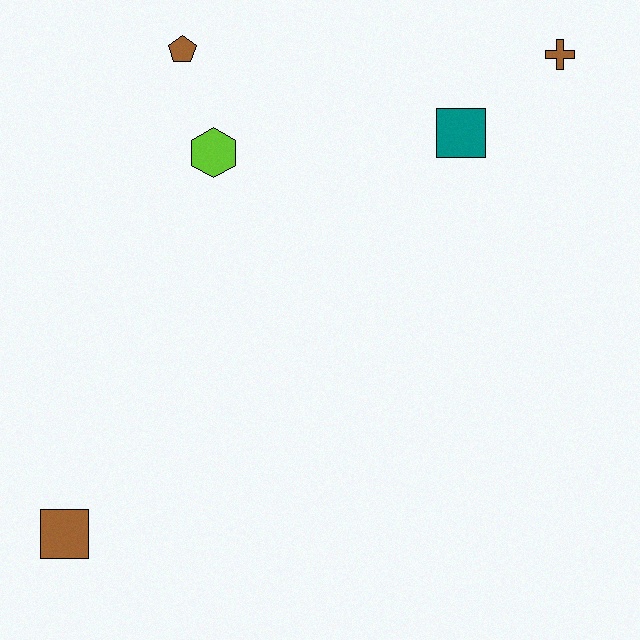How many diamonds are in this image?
There are no diamonds.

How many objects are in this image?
There are 5 objects.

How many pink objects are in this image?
There are no pink objects.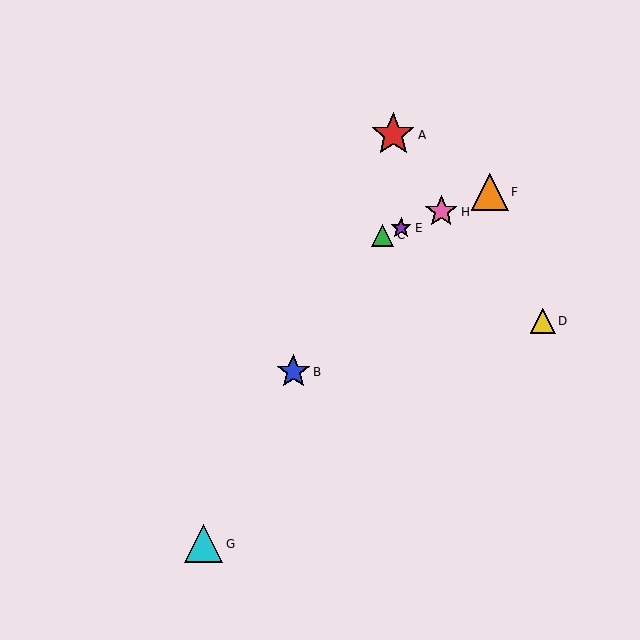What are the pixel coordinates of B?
Object B is at (293, 372).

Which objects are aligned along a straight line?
Objects C, E, F, H are aligned along a straight line.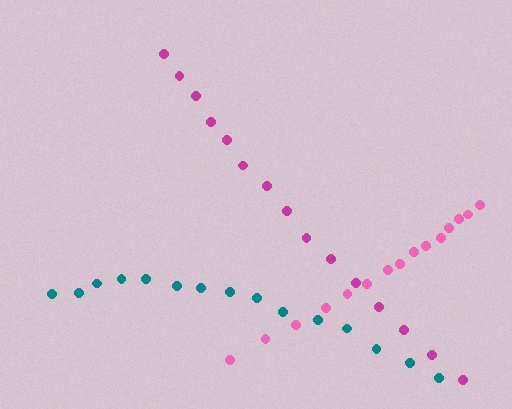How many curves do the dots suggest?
There are 3 distinct paths.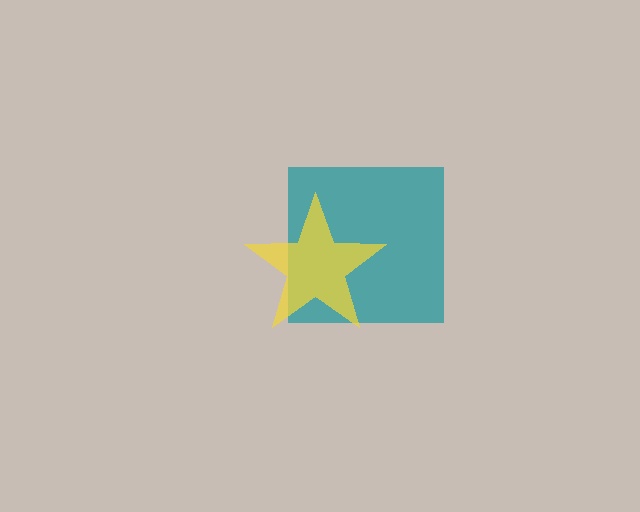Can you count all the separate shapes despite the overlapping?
Yes, there are 2 separate shapes.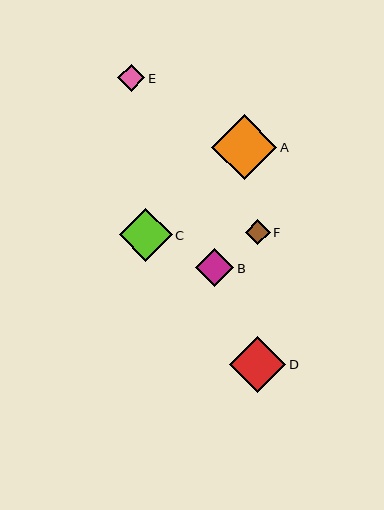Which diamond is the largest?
Diamond A is the largest with a size of approximately 65 pixels.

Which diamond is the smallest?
Diamond F is the smallest with a size of approximately 25 pixels.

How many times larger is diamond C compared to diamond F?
Diamond C is approximately 2.1 times the size of diamond F.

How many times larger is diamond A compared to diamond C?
Diamond A is approximately 1.2 times the size of diamond C.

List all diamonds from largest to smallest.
From largest to smallest: A, D, C, B, E, F.